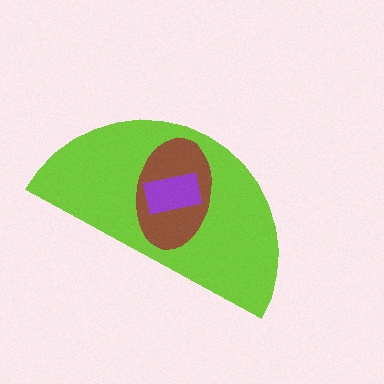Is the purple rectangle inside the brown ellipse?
Yes.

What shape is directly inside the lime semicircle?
The brown ellipse.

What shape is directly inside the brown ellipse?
The purple rectangle.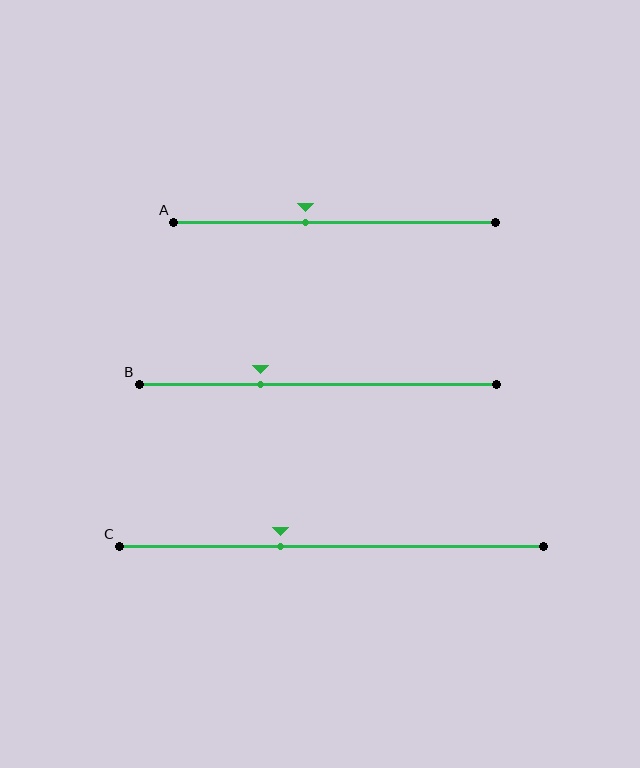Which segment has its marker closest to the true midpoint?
Segment A has its marker closest to the true midpoint.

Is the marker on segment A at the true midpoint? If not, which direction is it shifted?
No, the marker on segment A is shifted to the left by about 9% of the segment length.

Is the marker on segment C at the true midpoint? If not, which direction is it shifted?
No, the marker on segment C is shifted to the left by about 12% of the segment length.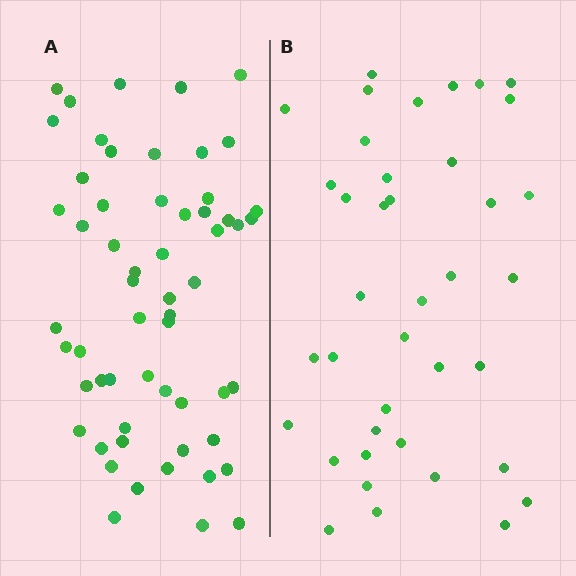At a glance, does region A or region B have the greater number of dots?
Region A (the left region) has more dots.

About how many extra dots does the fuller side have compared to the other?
Region A has approximately 20 more dots than region B.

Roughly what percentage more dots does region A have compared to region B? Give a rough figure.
About 50% more.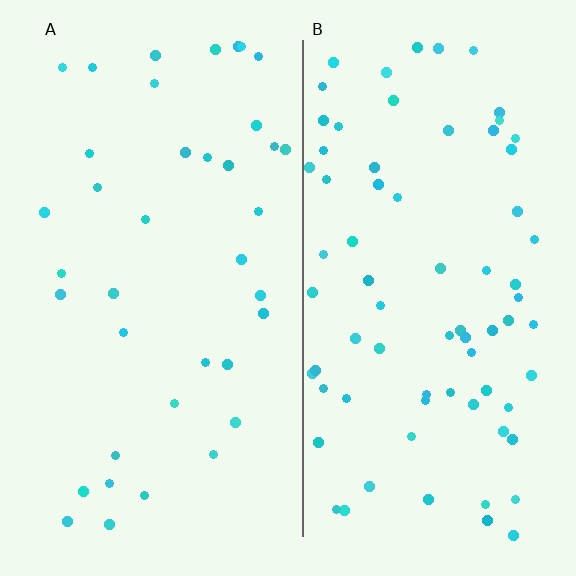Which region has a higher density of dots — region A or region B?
B (the right).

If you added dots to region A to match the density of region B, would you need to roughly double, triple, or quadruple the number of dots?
Approximately double.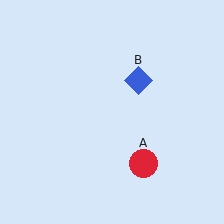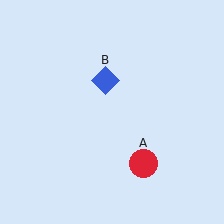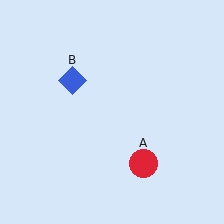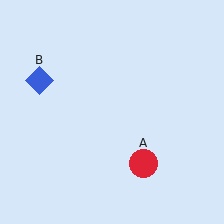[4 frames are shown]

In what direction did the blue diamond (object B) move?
The blue diamond (object B) moved left.